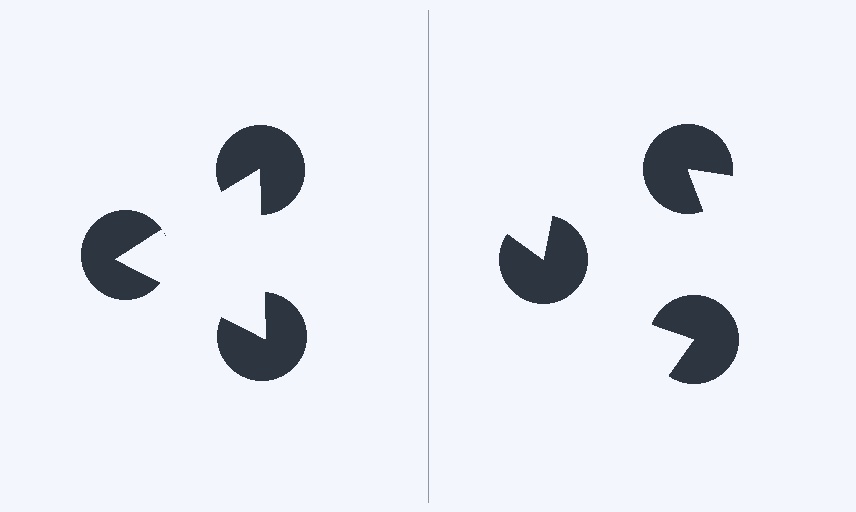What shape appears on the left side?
An illusory triangle.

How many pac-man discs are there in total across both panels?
6 — 3 on each side.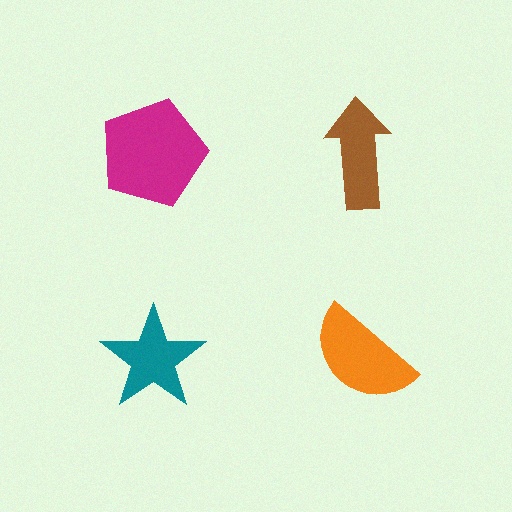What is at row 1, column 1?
A magenta pentagon.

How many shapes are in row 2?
2 shapes.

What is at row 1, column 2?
A brown arrow.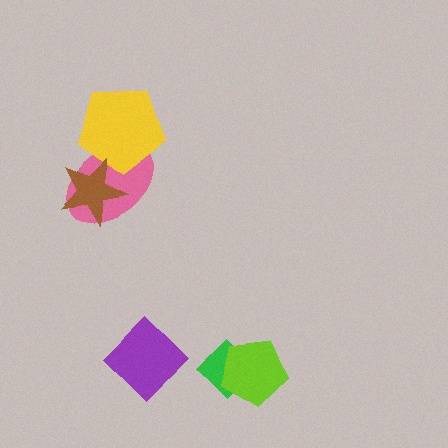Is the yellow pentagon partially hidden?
Yes, it is partially covered by another shape.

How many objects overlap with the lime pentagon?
1 object overlaps with the lime pentagon.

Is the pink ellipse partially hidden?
Yes, it is partially covered by another shape.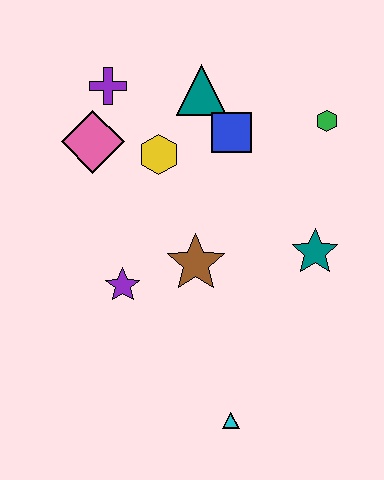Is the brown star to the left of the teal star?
Yes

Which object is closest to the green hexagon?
The blue square is closest to the green hexagon.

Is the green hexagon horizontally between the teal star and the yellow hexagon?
No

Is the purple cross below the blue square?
No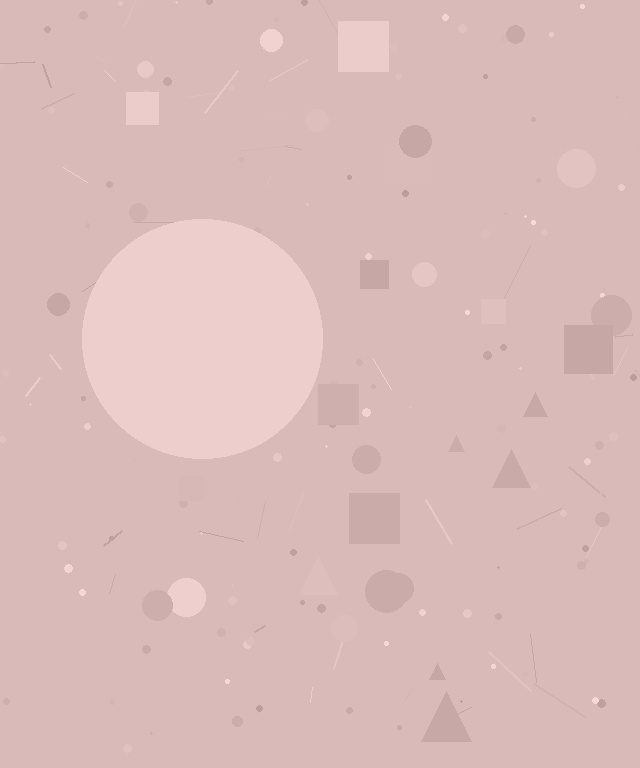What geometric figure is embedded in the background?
A circle is embedded in the background.